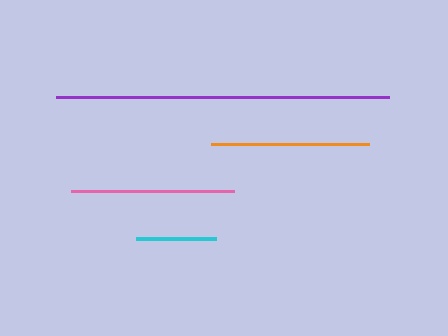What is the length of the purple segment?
The purple segment is approximately 333 pixels long.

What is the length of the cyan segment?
The cyan segment is approximately 80 pixels long.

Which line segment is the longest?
The purple line is the longest at approximately 333 pixels.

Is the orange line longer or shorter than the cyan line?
The orange line is longer than the cyan line.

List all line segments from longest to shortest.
From longest to shortest: purple, pink, orange, cyan.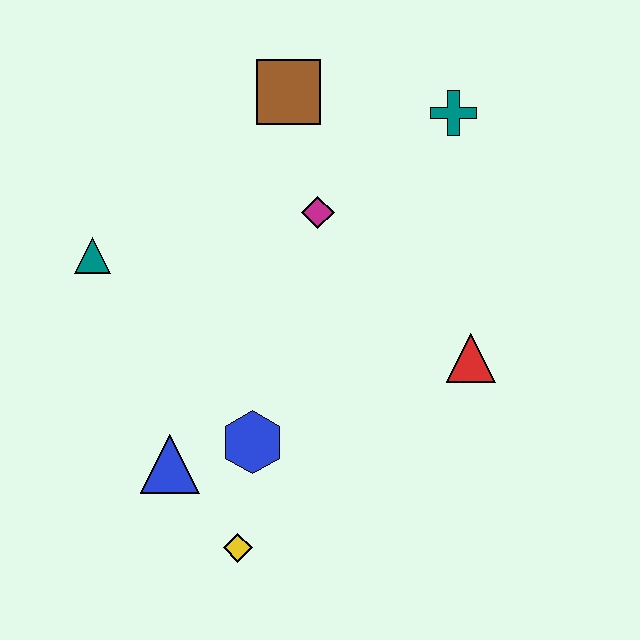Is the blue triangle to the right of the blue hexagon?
No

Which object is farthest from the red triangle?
The teal triangle is farthest from the red triangle.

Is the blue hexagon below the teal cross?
Yes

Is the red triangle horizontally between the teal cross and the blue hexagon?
No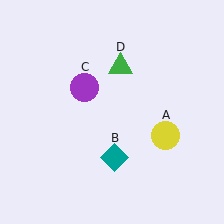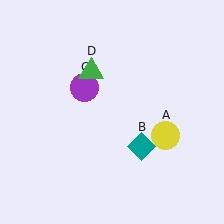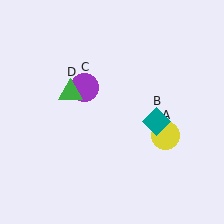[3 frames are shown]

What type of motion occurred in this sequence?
The teal diamond (object B), green triangle (object D) rotated counterclockwise around the center of the scene.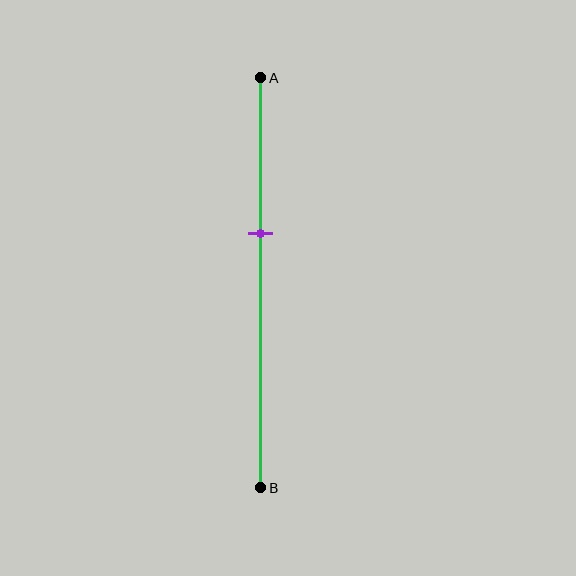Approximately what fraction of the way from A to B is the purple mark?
The purple mark is approximately 40% of the way from A to B.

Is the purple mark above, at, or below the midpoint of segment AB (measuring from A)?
The purple mark is above the midpoint of segment AB.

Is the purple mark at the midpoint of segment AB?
No, the mark is at about 40% from A, not at the 50% midpoint.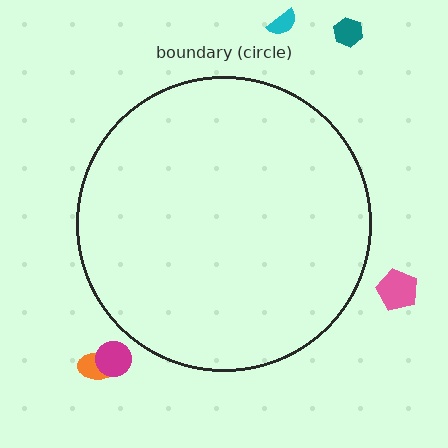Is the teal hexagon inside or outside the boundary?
Outside.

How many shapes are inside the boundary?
0 inside, 5 outside.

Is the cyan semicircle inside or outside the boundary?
Outside.